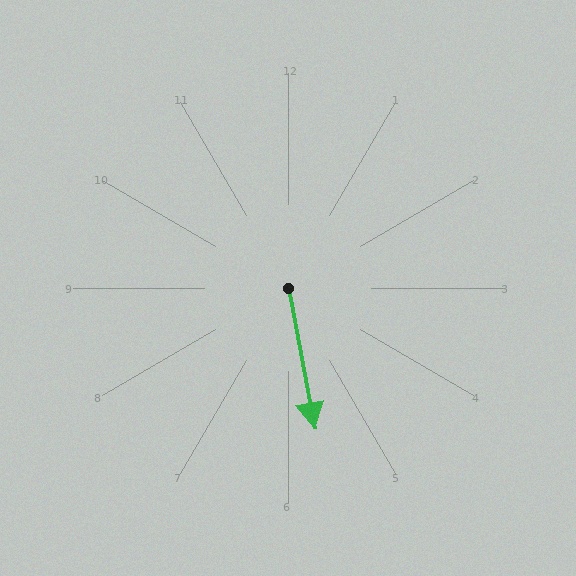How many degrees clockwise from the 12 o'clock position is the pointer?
Approximately 169 degrees.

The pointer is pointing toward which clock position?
Roughly 6 o'clock.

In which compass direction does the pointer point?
South.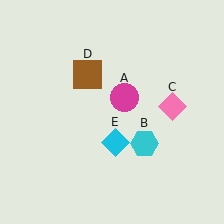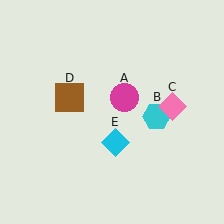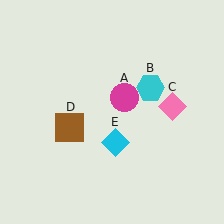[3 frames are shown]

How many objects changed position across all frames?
2 objects changed position: cyan hexagon (object B), brown square (object D).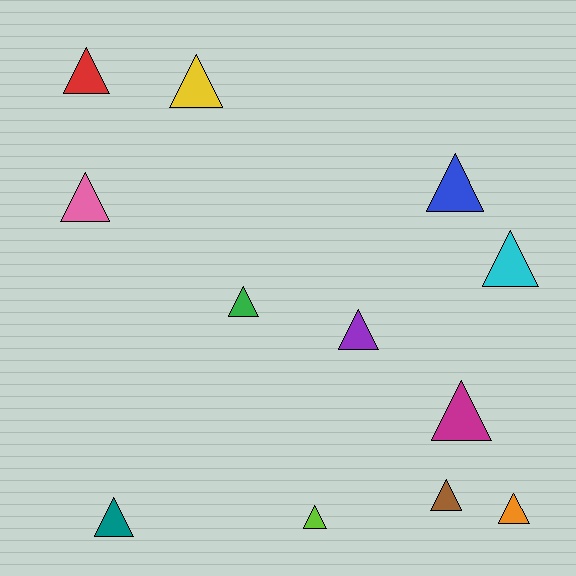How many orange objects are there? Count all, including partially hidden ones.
There is 1 orange object.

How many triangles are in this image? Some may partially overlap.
There are 12 triangles.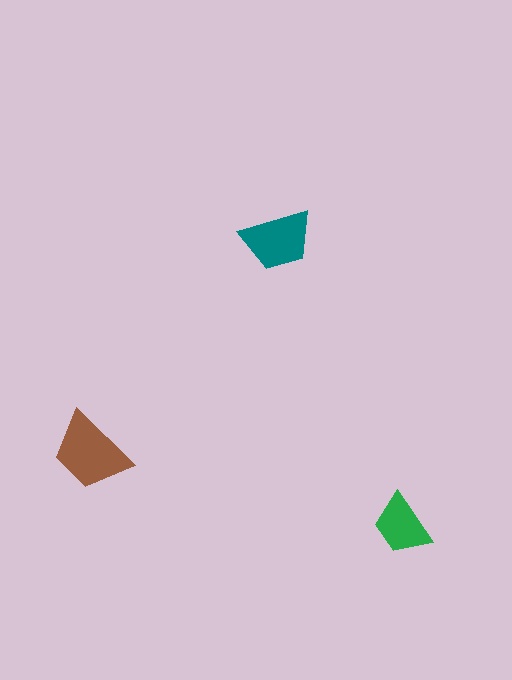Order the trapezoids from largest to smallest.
the brown one, the teal one, the green one.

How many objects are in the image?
There are 3 objects in the image.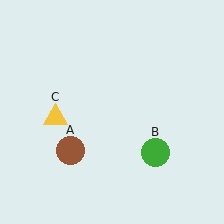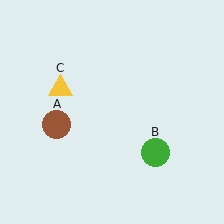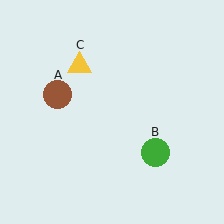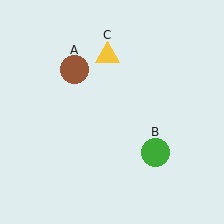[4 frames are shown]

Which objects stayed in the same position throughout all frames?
Green circle (object B) remained stationary.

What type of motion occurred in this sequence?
The brown circle (object A), yellow triangle (object C) rotated clockwise around the center of the scene.